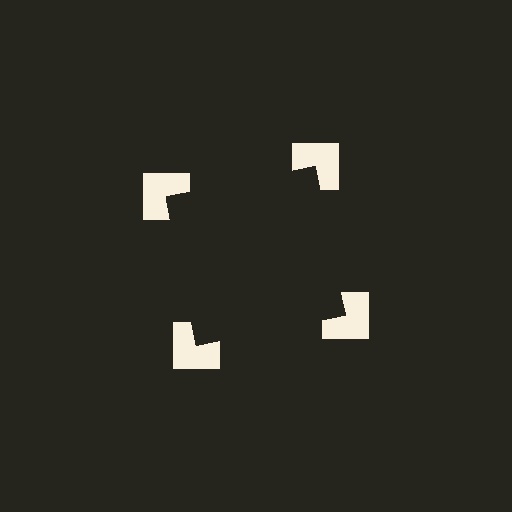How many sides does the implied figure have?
4 sides.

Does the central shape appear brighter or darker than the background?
It typically appears slightly darker than the background, even though no actual brightness change is drawn.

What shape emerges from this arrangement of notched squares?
An illusory square — its edges are inferred from the aligned wedge cuts in the notched squares, not physically drawn.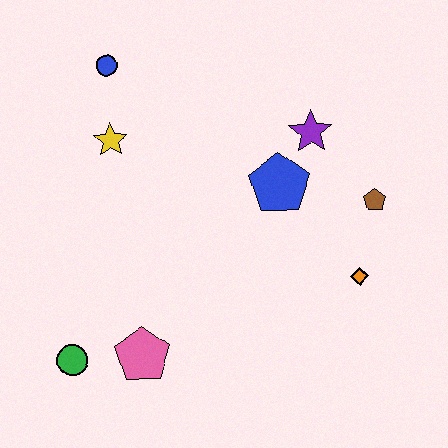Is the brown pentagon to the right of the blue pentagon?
Yes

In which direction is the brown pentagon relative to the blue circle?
The brown pentagon is to the right of the blue circle.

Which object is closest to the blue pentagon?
The purple star is closest to the blue pentagon.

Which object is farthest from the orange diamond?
The blue circle is farthest from the orange diamond.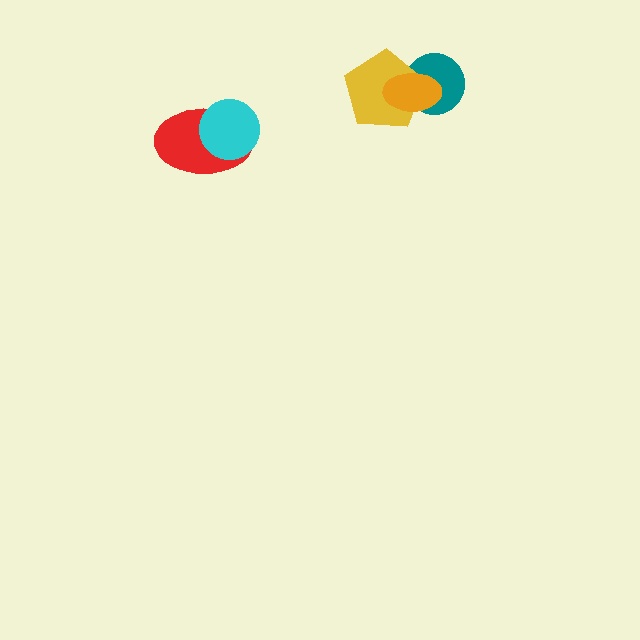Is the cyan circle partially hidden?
No, no other shape covers it.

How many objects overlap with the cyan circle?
1 object overlaps with the cyan circle.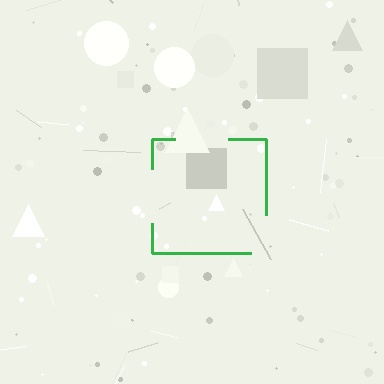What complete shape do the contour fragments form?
The contour fragments form a square.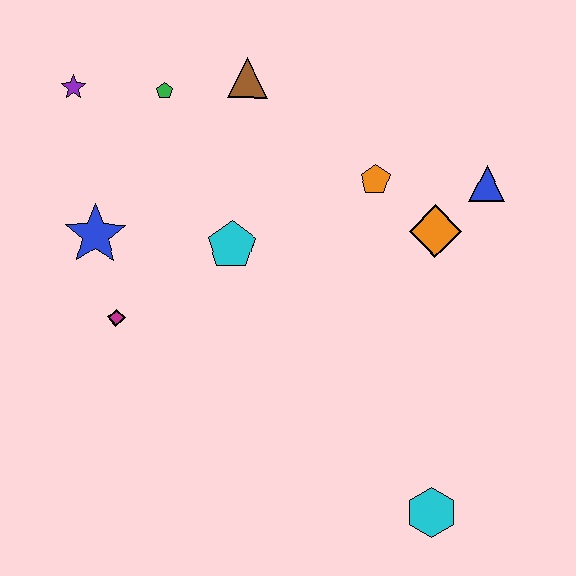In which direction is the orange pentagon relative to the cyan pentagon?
The orange pentagon is to the right of the cyan pentagon.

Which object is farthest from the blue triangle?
The purple star is farthest from the blue triangle.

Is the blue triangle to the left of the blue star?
No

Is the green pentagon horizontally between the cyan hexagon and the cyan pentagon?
No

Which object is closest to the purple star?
The green pentagon is closest to the purple star.